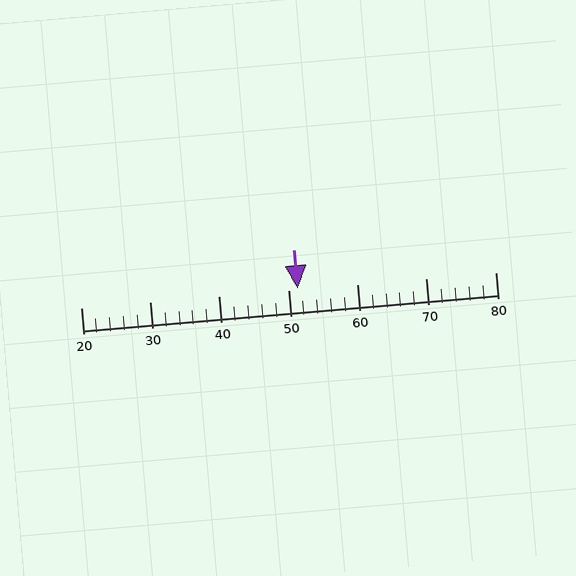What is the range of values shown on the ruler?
The ruler shows values from 20 to 80.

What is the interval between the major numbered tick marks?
The major tick marks are spaced 10 units apart.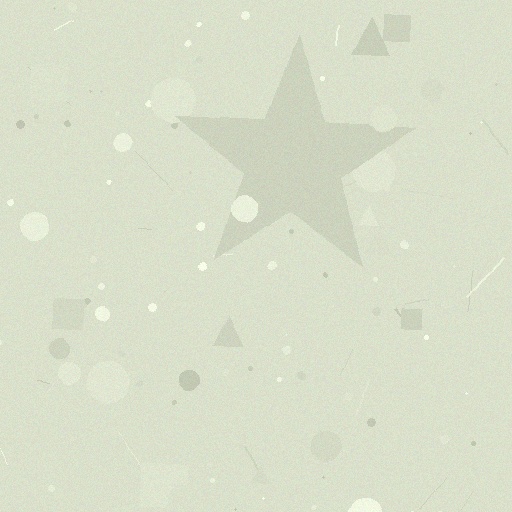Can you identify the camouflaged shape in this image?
The camouflaged shape is a star.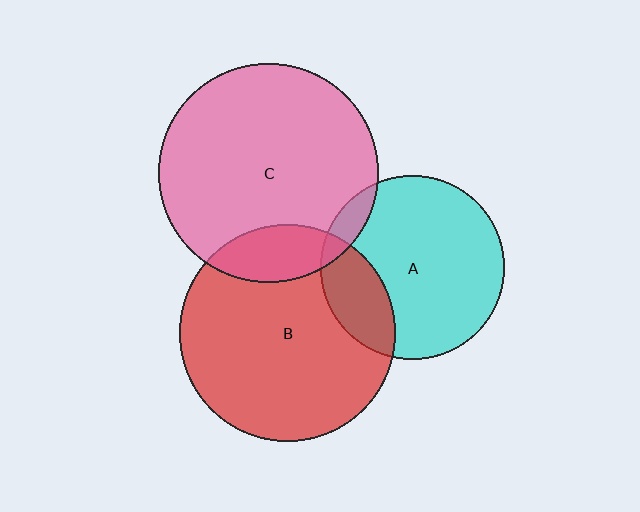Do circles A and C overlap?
Yes.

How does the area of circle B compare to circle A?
Approximately 1.4 times.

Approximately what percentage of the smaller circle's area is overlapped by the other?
Approximately 10%.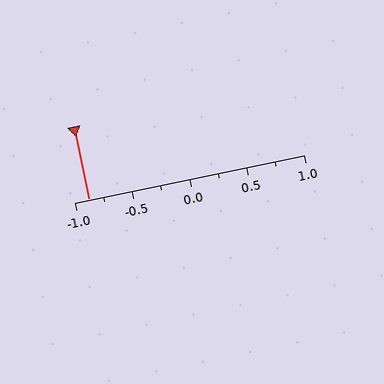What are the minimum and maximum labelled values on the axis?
The axis runs from -1.0 to 1.0.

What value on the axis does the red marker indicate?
The marker indicates approximately -0.88.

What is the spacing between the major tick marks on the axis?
The major ticks are spaced 0.5 apart.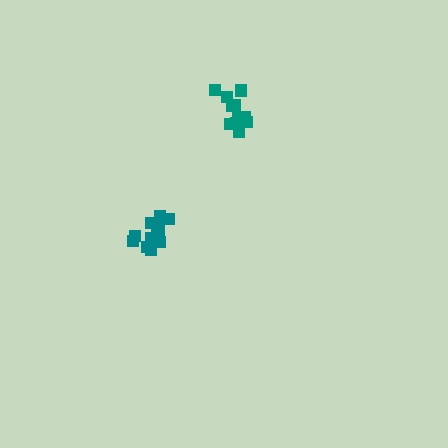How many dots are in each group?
Group 1: 12 dots, Group 2: 12 dots (24 total).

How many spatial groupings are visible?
There are 2 spatial groupings.